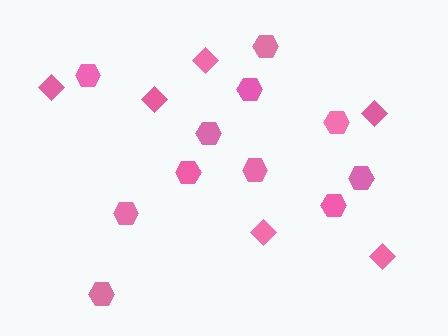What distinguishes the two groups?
There are 2 groups: one group of diamonds (6) and one group of hexagons (11).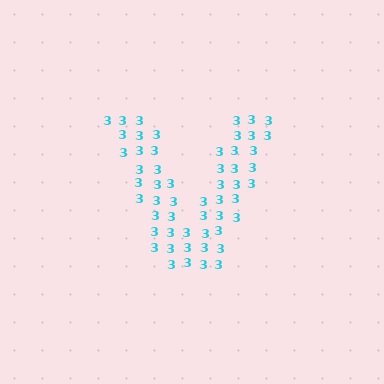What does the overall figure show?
The overall figure shows the letter V.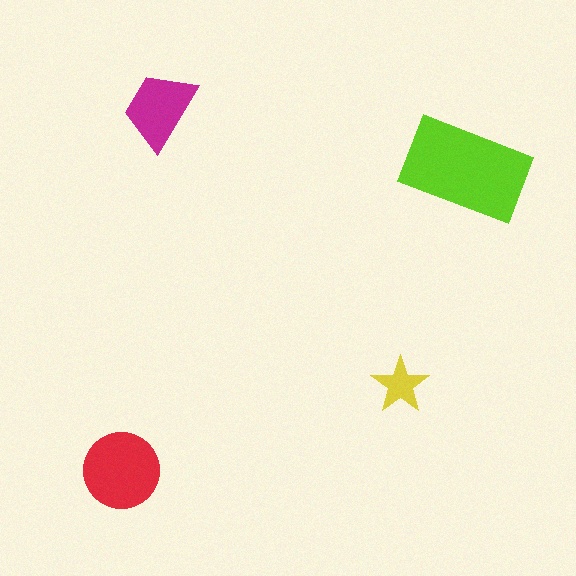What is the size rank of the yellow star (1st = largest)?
4th.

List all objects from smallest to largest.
The yellow star, the magenta trapezoid, the red circle, the lime rectangle.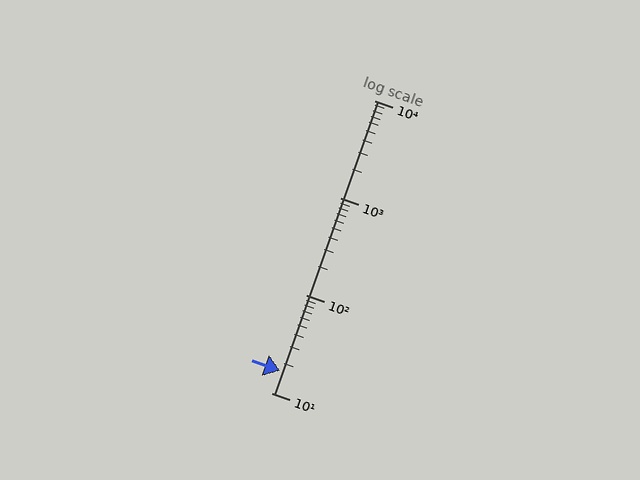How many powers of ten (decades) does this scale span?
The scale spans 3 decades, from 10 to 10000.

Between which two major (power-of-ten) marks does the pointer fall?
The pointer is between 10 and 100.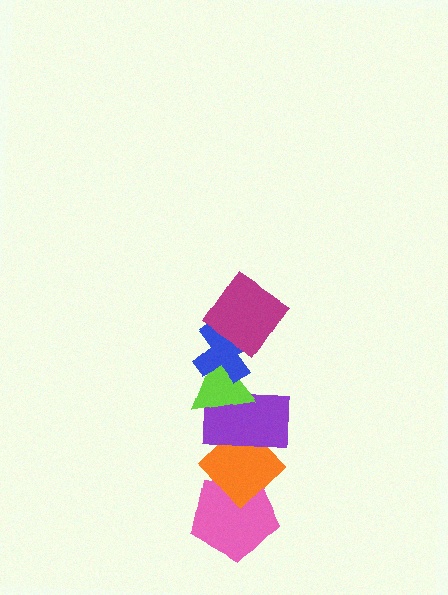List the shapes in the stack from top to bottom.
From top to bottom: the magenta diamond, the blue cross, the lime triangle, the purple rectangle, the orange diamond, the pink pentagon.